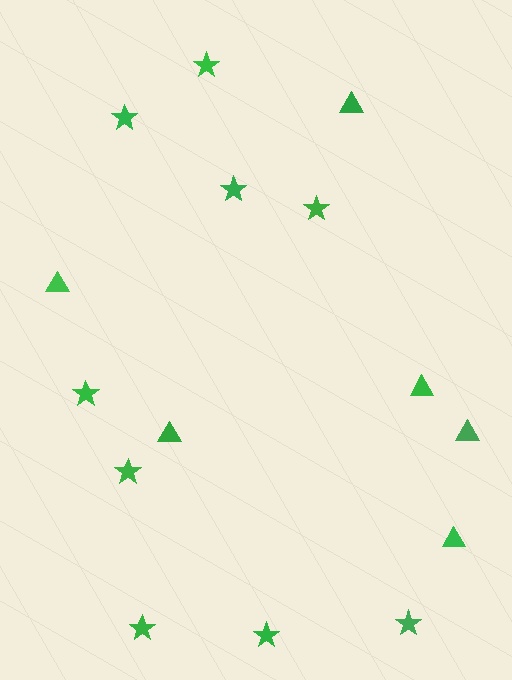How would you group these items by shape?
There are 2 groups: one group of triangles (6) and one group of stars (9).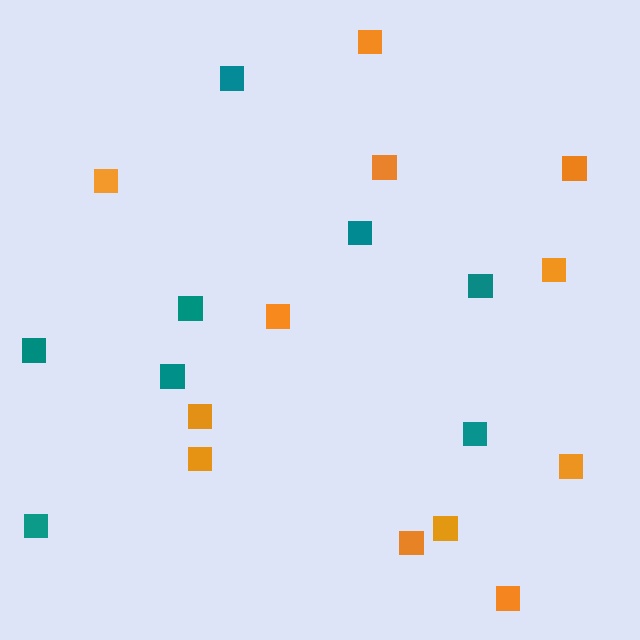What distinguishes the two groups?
There are 2 groups: one group of teal squares (8) and one group of orange squares (12).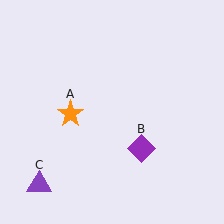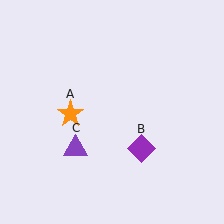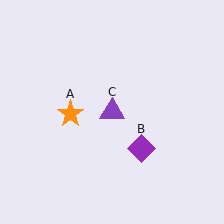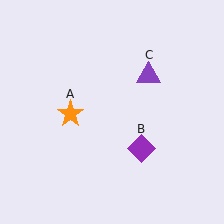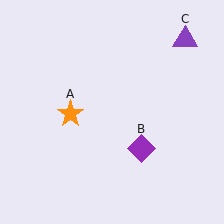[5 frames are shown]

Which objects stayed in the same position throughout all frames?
Orange star (object A) and purple diamond (object B) remained stationary.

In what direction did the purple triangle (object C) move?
The purple triangle (object C) moved up and to the right.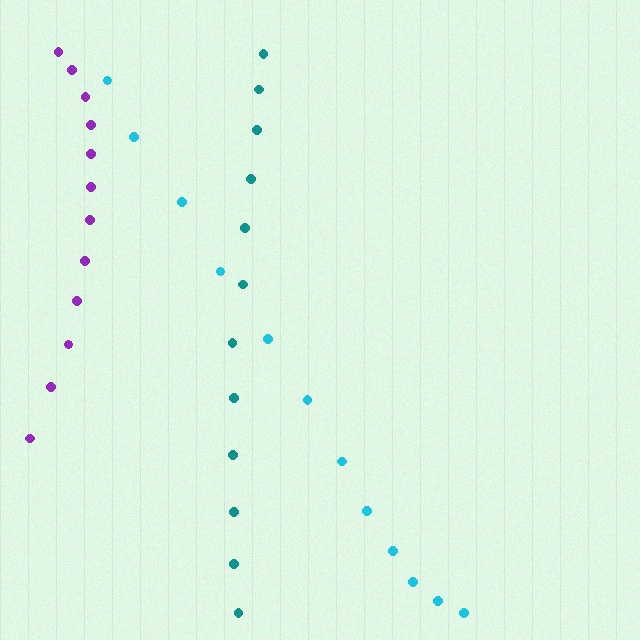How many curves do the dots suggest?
There are 3 distinct paths.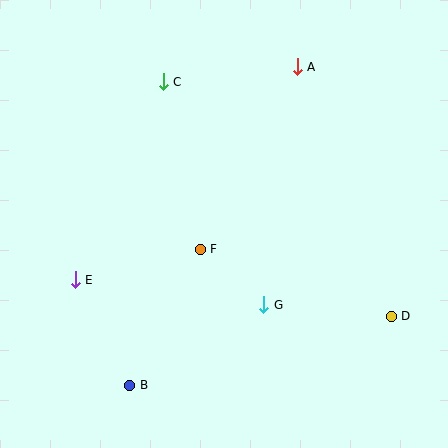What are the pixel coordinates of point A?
Point A is at (297, 67).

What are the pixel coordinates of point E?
Point E is at (75, 280).